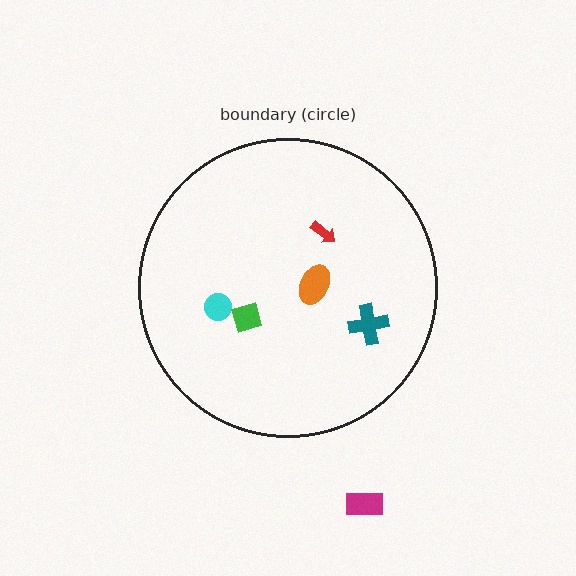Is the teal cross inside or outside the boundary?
Inside.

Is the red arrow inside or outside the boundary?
Inside.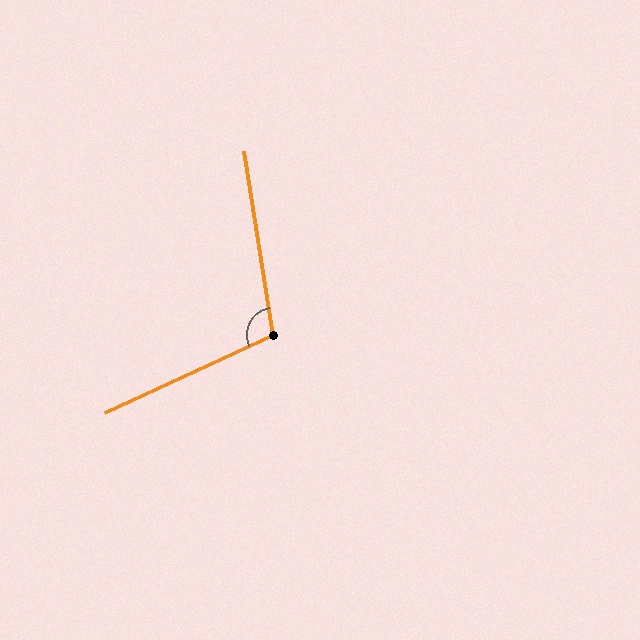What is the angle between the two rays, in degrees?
Approximately 106 degrees.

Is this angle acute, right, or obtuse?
It is obtuse.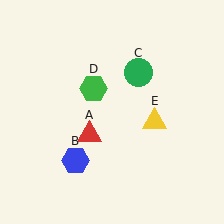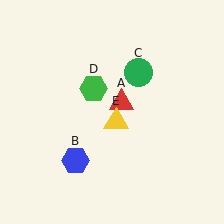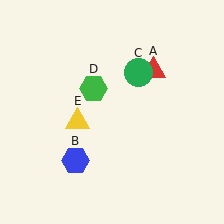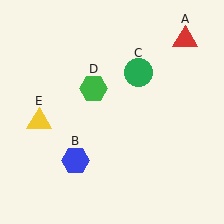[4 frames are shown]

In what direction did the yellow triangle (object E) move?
The yellow triangle (object E) moved left.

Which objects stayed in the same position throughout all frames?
Blue hexagon (object B) and green circle (object C) and green hexagon (object D) remained stationary.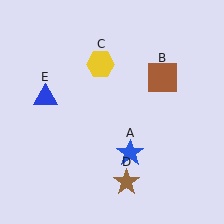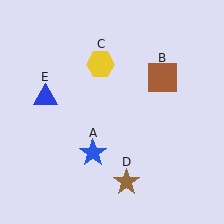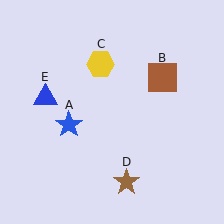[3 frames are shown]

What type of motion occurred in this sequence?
The blue star (object A) rotated clockwise around the center of the scene.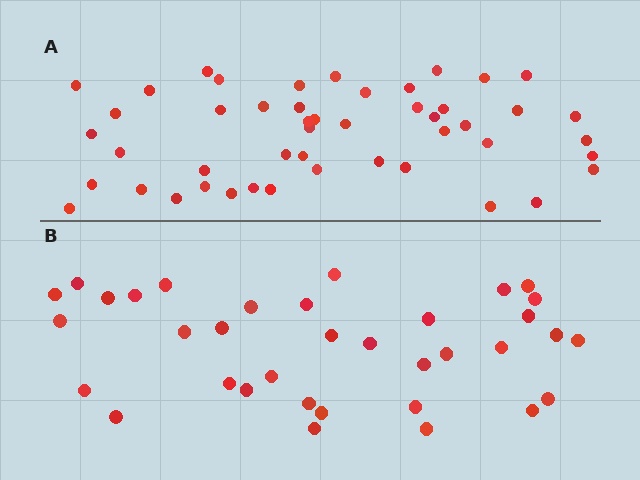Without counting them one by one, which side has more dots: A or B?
Region A (the top region) has more dots.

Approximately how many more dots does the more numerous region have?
Region A has approximately 15 more dots than region B.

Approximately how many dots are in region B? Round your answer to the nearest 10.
About 40 dots. (The exact count is 35, which rounds to 40.)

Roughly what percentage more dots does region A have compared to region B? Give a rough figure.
About 35% more.